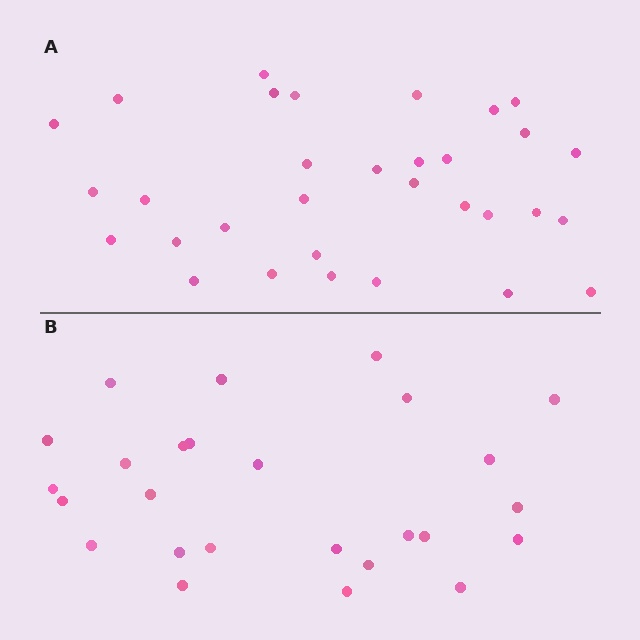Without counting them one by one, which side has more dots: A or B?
Region A (the top region) has more dots.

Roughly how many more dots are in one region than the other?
Region A has about 6 more dots than region B.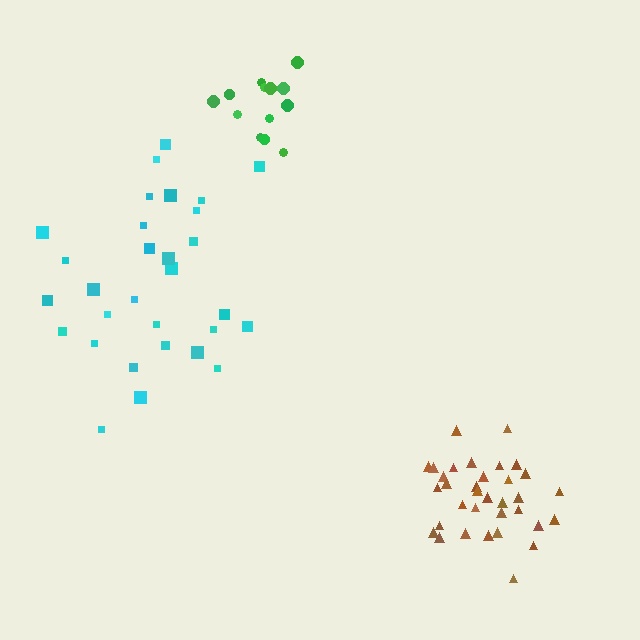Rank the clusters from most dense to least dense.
brown, green, cyan.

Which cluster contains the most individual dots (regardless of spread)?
Brown (34).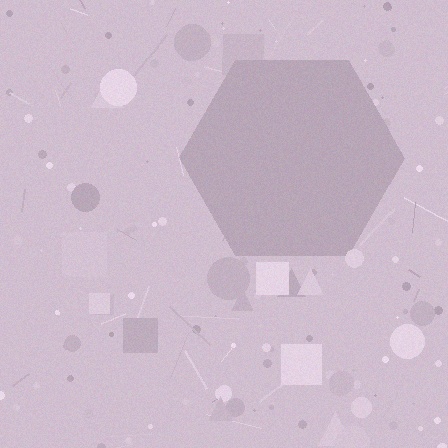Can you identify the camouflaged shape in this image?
The camouflaged shape is a hexagon.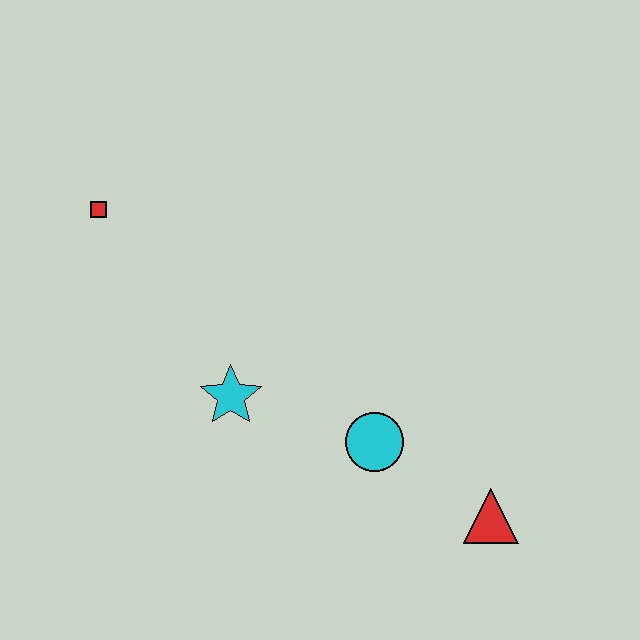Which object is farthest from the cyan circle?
The red square is farthest from the cyan circle.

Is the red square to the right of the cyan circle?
No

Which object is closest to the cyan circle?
The red triangle is closest to the cyan circle.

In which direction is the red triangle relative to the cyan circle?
The red triangle is to the right of the cyan circle.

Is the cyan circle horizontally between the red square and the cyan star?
No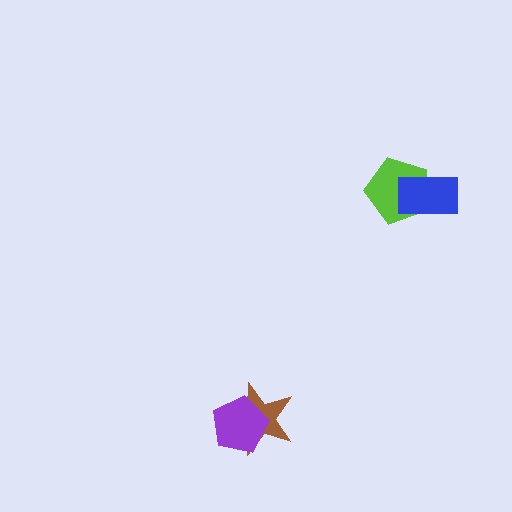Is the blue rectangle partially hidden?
No, no other shape covers it.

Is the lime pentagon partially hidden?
Yes, it is partially covered by another shape.